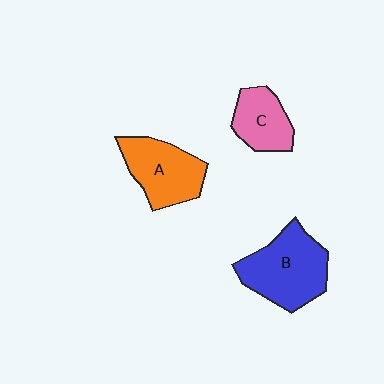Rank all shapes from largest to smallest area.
From largest to smallest: B (blue), A (orange), C (pink).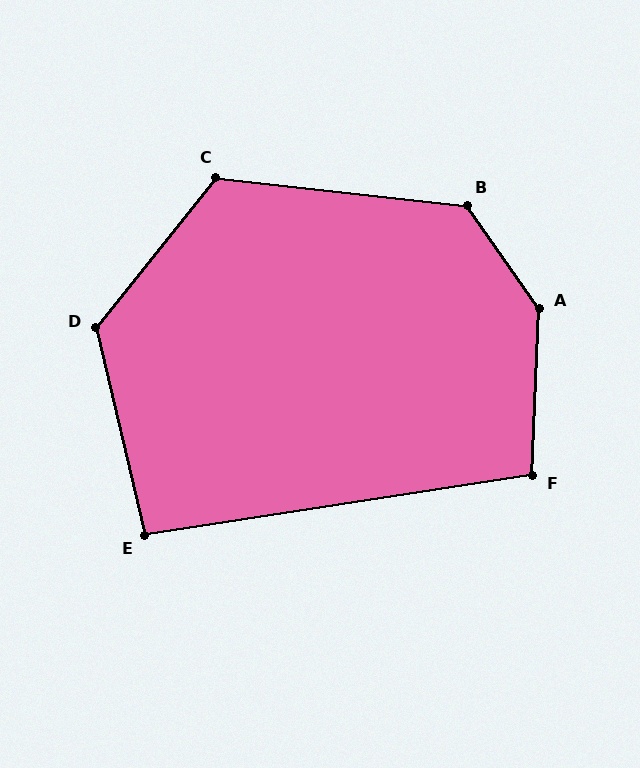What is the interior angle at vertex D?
Approximately 128 degrees (obtuse).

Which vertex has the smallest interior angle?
E, at approximately 95 degrees.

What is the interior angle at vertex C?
Approximately 122 degrees (obtuse).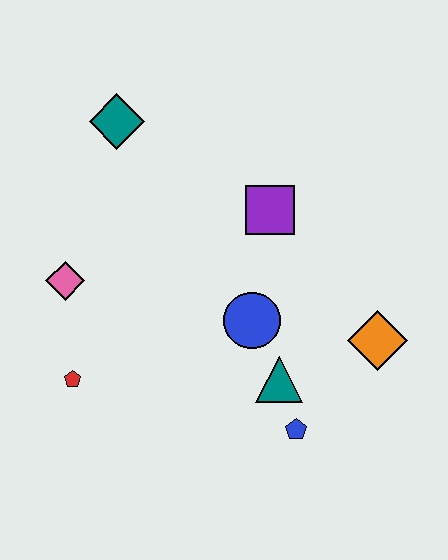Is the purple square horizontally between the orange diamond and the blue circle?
Yes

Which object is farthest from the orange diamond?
The teal diamond is farthest from the orange diamond.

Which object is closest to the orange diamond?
The teal triangle is closest to the orange diamond.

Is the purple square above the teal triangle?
Yes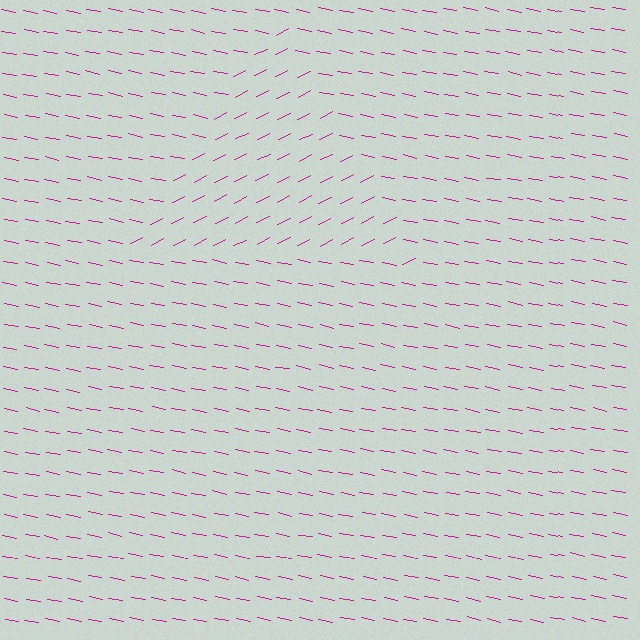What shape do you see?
I see a triangle.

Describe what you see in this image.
The image is filled with small magenta line segments. A triangle region in the image has lines oriented differently from the surrounding lines, creating a visible texture boundary.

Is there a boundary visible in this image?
Yes, there is a texture boundary formed by a change in line orientation.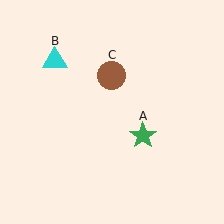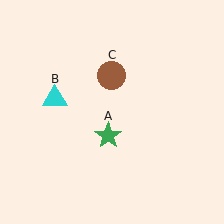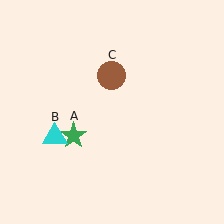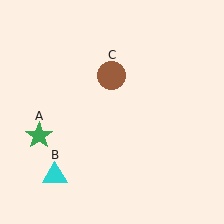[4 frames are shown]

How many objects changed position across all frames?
2 objects changed position: green star (object A), cyan triangle (object B).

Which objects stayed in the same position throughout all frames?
Brown circle (object C) remained stationary.